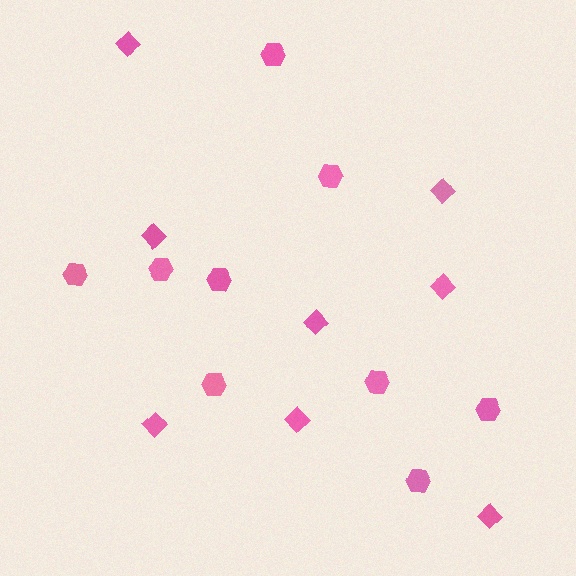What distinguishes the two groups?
There are 2 groups: one group of diamonds (8) and one group of hexagons (9).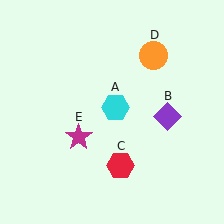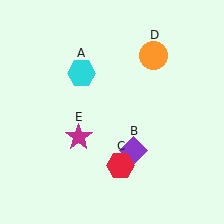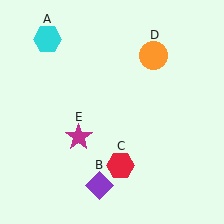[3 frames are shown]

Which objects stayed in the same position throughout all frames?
Red hexagon (object C) and orange circle (object D) and magenta star (object E) remained stationary.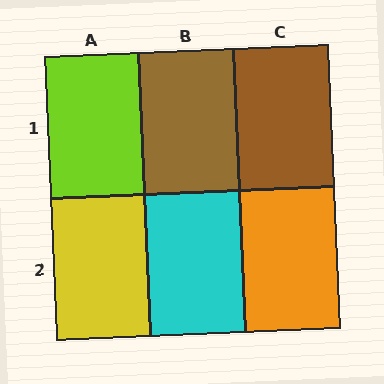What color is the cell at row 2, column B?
Cyan.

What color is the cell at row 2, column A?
Yellow.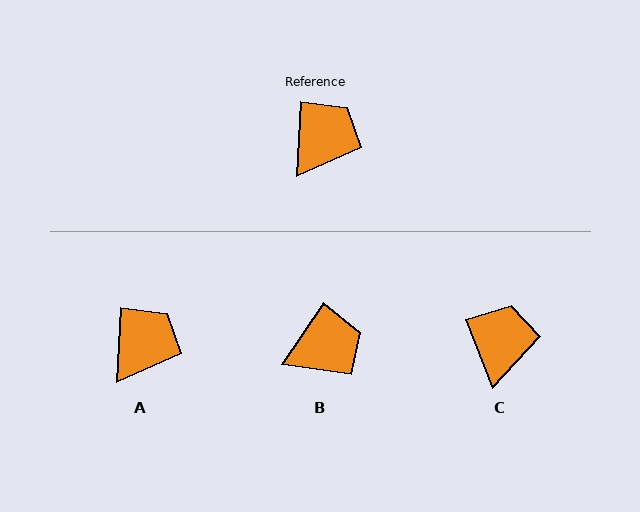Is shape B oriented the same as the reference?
No, it is off by about 31 degrees.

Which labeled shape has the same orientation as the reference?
A.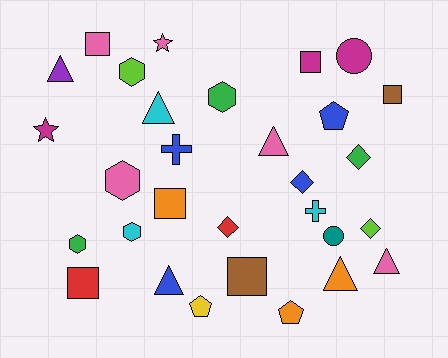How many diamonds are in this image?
There are 4 diamonds.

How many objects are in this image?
There are 30 objects.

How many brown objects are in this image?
There are 2 brown objects.